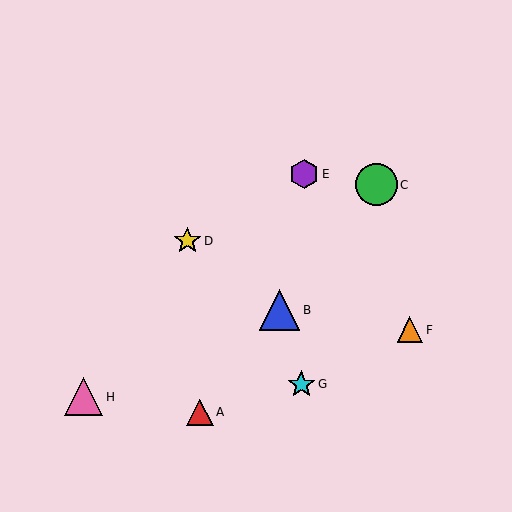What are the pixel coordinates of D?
Object D is at (187, 241).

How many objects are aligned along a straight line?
3 objects (A, B, C) are aligned along a straight line.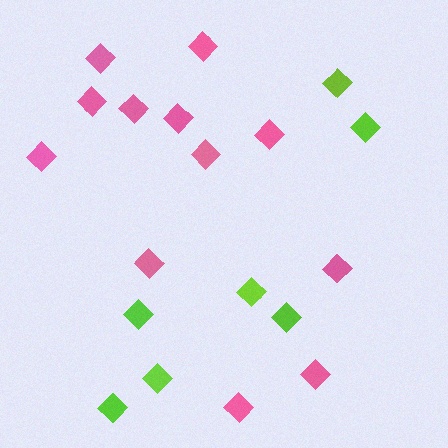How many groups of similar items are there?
There are 2 groups: one group of pink diamonds (12) and one group of lime diamonds (7).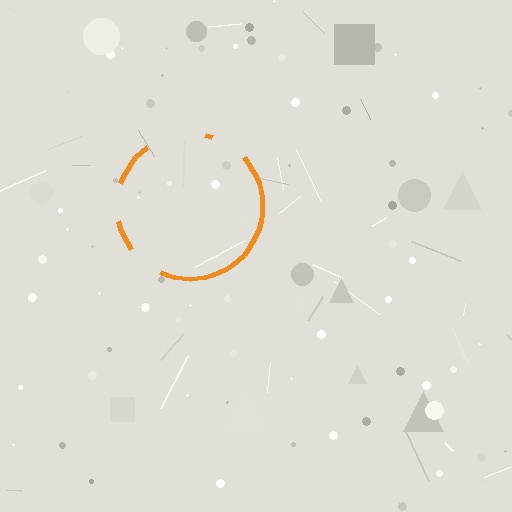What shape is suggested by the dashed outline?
The dashed outline suggests a circle.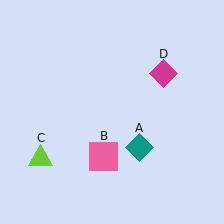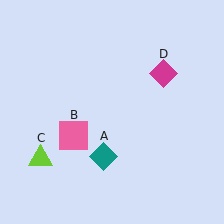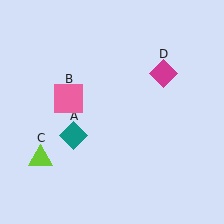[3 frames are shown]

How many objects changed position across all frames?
2 objects changed position: teal diamond (object A), pink square (object B).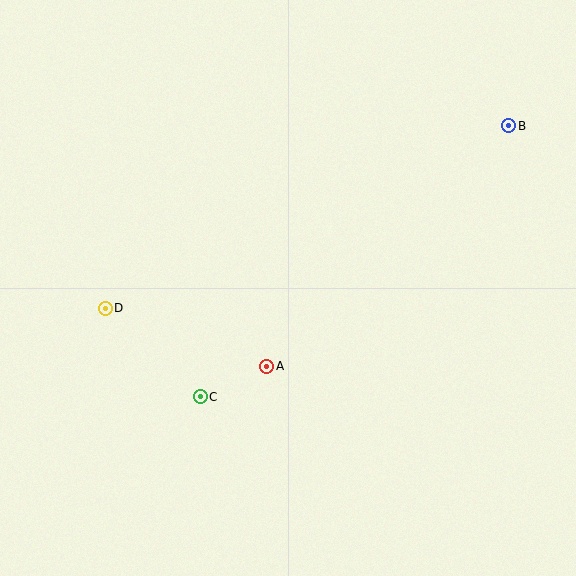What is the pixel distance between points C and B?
The distance between C and B is 411 pixels.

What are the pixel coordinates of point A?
Point A is at (267, 366).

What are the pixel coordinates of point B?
Point B is at (509, 126).